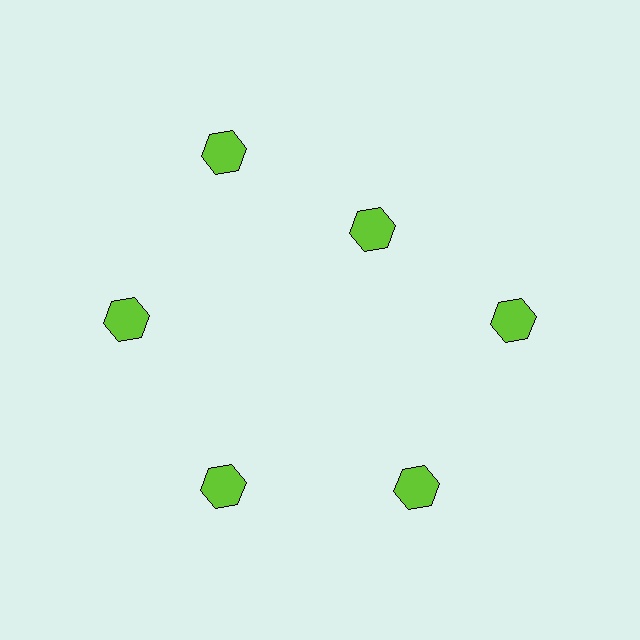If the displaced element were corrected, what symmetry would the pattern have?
It would have 6-fold rotational symmetry — the pattern would map onto itself every 60 degrees.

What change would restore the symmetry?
The symmetry would be restored by moving it outward, back onto the ring so that all 6 hexagons sit at equal angles and equal distance from the center.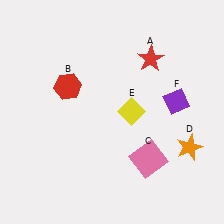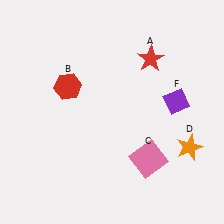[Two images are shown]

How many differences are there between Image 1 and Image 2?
There is 1 difference between the two images.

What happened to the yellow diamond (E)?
The yellow diamond (E) was removed in Image 2. It was in the top-right area of Image 1.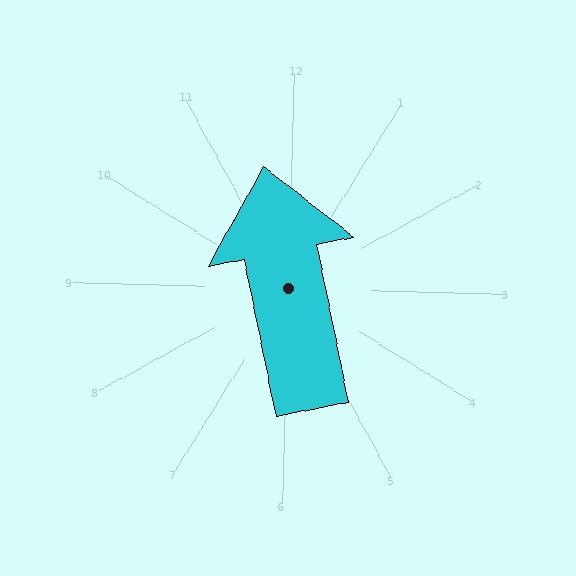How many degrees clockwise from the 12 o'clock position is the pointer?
Approximately 347 degrees.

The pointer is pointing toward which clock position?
Roughly 12 o'clock.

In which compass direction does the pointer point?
North.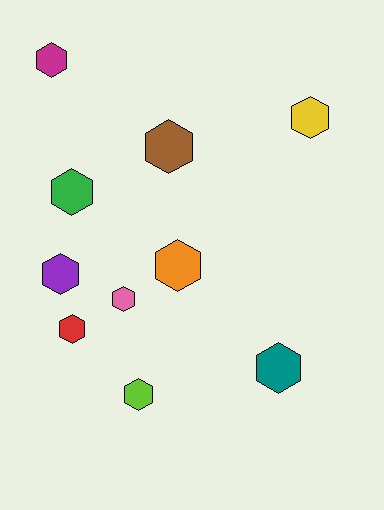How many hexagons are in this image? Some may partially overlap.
There are 10 hexagons.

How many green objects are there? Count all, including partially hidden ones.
There is 1 green object.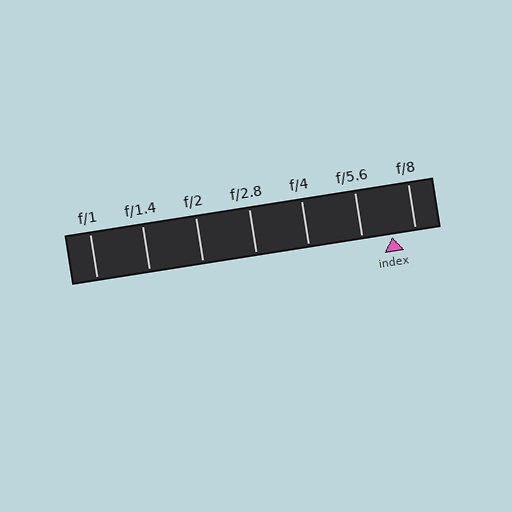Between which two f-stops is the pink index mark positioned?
The index mark is between f/5.6 and f/8.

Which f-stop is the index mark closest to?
The index mark is closest to f/8.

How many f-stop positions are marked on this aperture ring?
There are 7 f-stop positions marked.